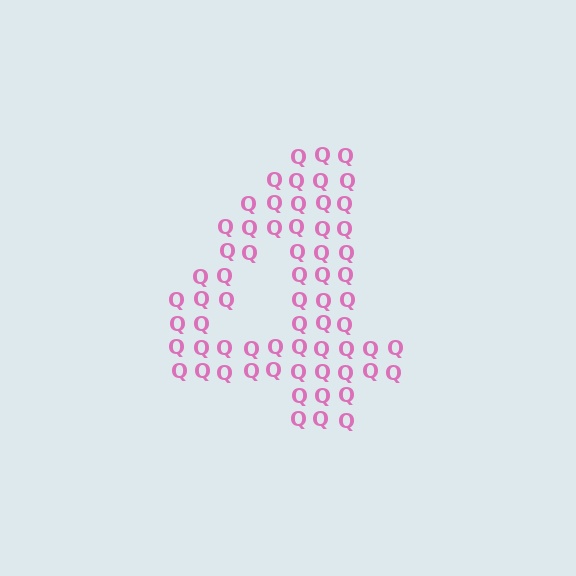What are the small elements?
The small elements are letter Q's.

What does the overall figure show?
The overall figure shows the digit 4.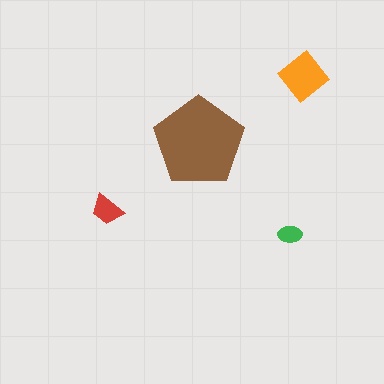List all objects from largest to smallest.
The brown pentagon, the orange diamond, the red trapezoid, the green ellipse.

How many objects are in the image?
There are 4 objects in the image.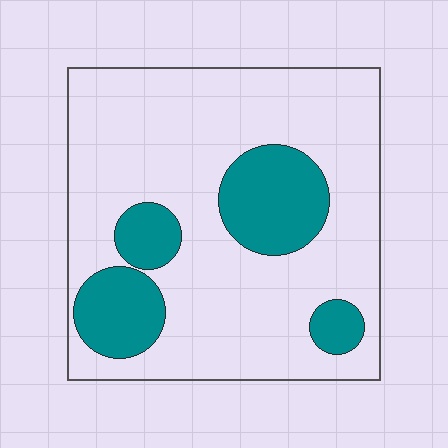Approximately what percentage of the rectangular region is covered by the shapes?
Approximately 25%.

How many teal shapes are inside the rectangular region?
4.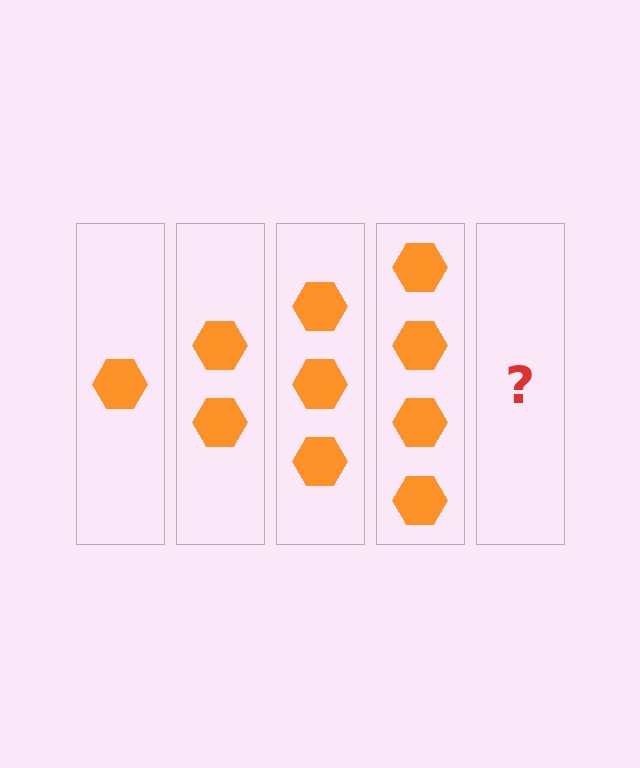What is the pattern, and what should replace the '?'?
The pattern is that each step adds one more hexagon. The '?' should be 5 hexagons.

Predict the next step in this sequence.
The next step is 5 hexagons.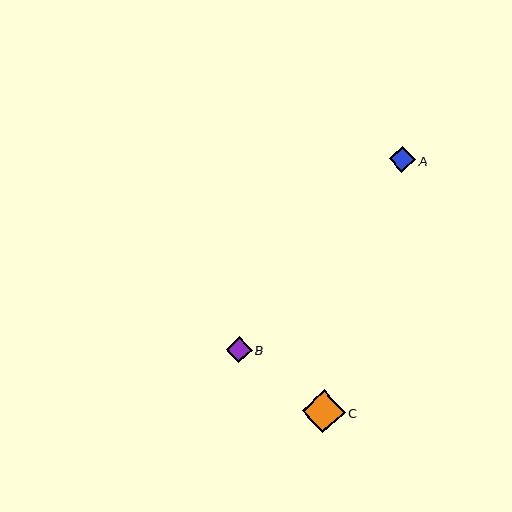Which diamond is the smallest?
Diamond B is the smallest with a size of approximately 26 pixels.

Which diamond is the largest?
Diamond C is the largest with a size of approximately 43 pixels.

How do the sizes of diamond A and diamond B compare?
Diamond A and diamond B are approximately the same size.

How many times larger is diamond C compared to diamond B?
Diamond C is approximately 1.7 times the size of diamond B.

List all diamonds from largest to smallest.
From largest to smallest: C, A, B.